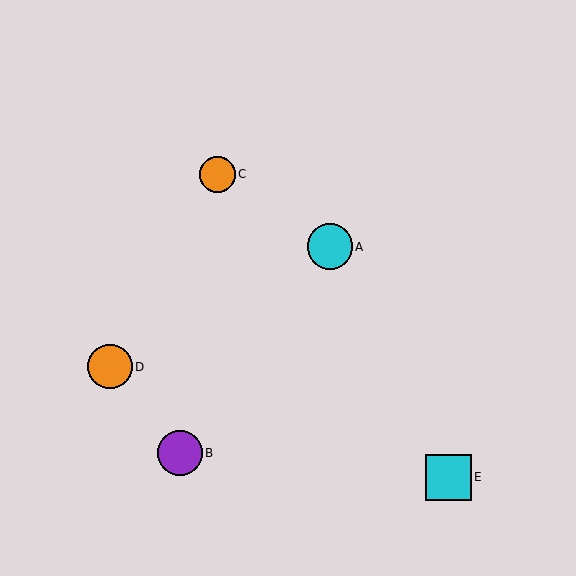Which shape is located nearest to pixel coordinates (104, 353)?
The orange circle (labeled D) at (110, 367) is nearest to that location.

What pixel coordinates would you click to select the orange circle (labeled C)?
Click at (217, 174) to select the orange circle C.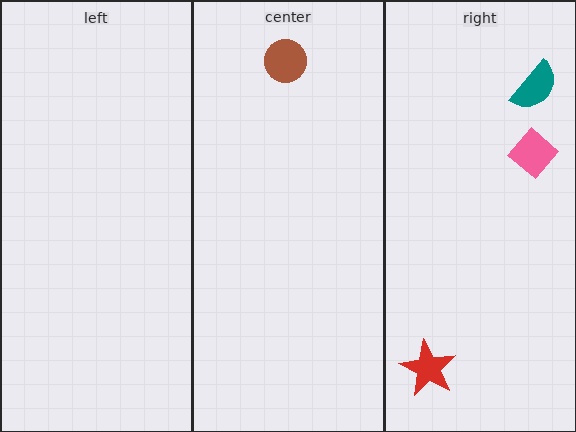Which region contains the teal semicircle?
The right region.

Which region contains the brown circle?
The center region.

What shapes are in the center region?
The brown circle.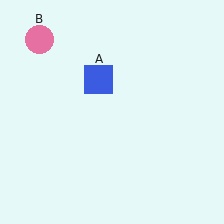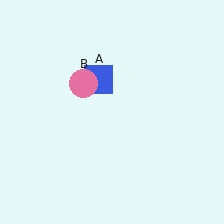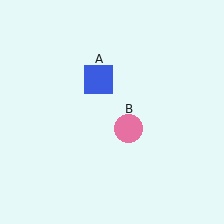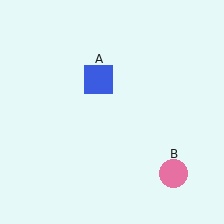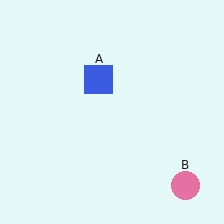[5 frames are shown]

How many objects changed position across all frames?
1 object changed position: pink circle (object B).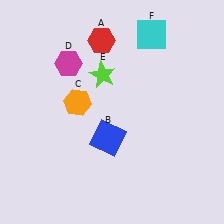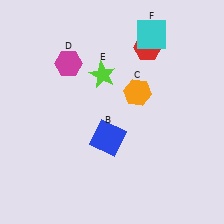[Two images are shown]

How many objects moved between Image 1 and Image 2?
2 objects moved between the two images.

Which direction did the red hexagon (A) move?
The red hexagon (A) moved right.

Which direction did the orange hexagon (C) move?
The orange hexagon (C) moved right.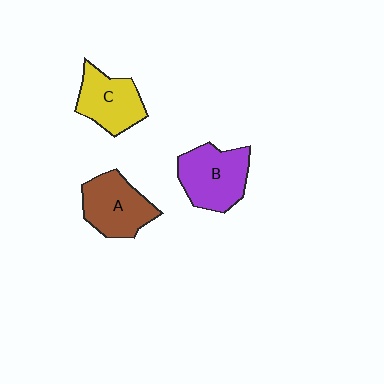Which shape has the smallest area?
Shape C (yellow).